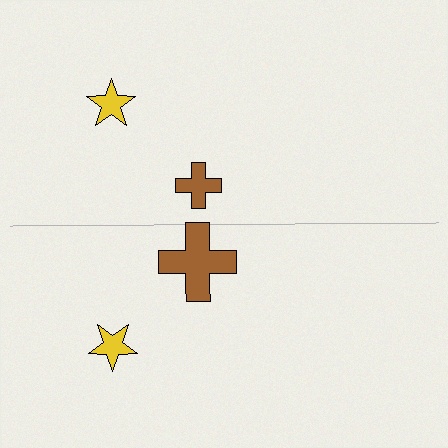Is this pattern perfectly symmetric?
No, the pattern is not perfectly symmetric. The brown cross on the bottom side has a different size than its mirror counterpart.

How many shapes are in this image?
There are 4 shapes in this image.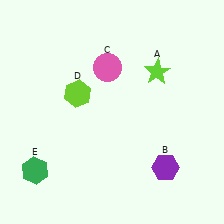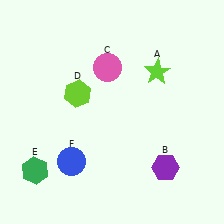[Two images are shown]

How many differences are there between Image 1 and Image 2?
There is 1 difference between the two images.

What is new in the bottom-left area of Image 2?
A blue circle (F) was added in the bottom-left area of Image 2.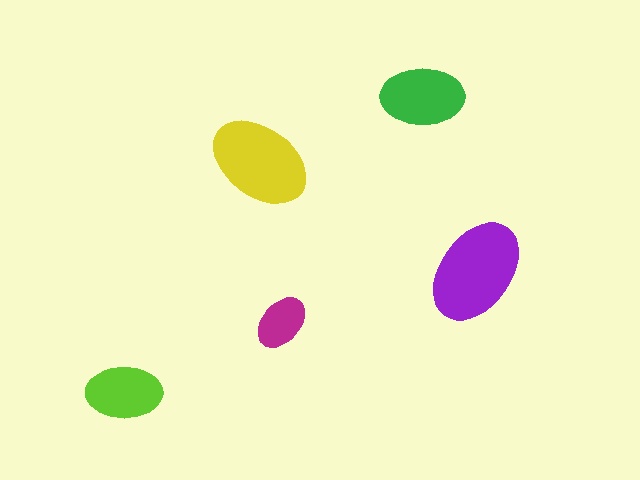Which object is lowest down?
The lime ellipse is bottommost.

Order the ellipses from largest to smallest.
the purple one, the yellow one, the green one, the lime one, the magenta one.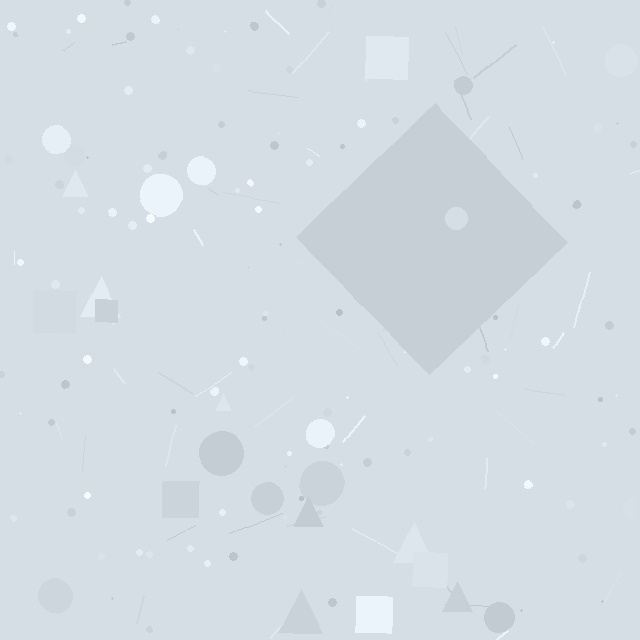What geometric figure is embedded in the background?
A diamond is embedded in the background.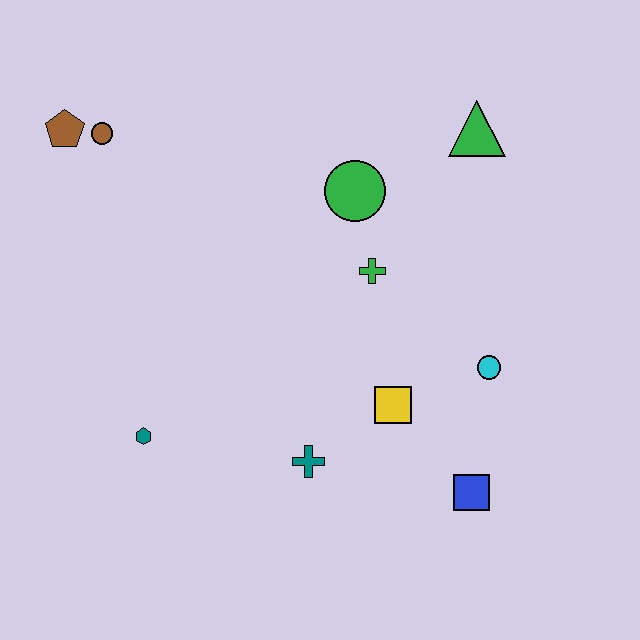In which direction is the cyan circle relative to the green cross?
The cyan circle is to the right of the green cross.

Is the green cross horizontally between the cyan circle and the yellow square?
No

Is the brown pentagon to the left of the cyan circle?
Yes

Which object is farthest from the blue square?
The brown pentagon is farthest from the blue square.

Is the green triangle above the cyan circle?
Yes